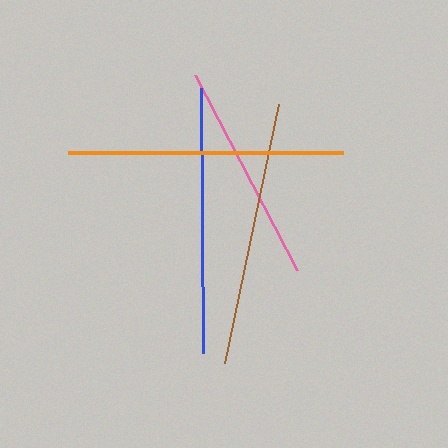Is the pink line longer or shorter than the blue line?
The blue line is longer than the pink line.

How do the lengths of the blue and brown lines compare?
The blue and brown lines are approximately the same length.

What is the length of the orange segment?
The orange segment is approximately 275 pixels long.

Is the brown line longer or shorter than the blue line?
The blue line is longer than the brown line.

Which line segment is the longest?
The orange line is the longest at approximately 275 pixels.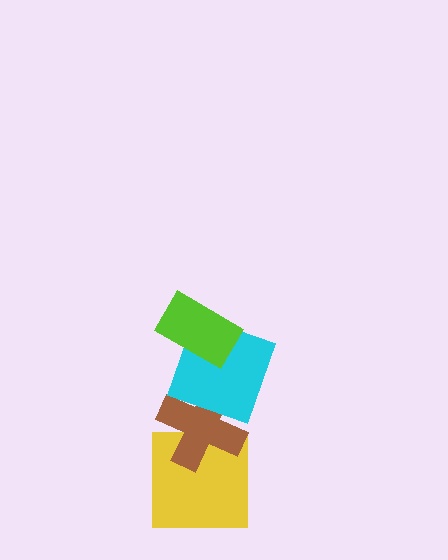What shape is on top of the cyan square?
The lime rectangle is on top of the cyan square.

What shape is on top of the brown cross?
The cyan square is on top of the brown cross.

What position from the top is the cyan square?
The cyan square is 2nd from the top.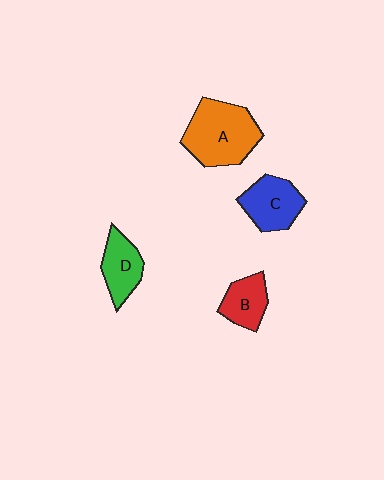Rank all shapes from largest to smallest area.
From largest to smallest: A (orange), C (blue), D (green), B (red).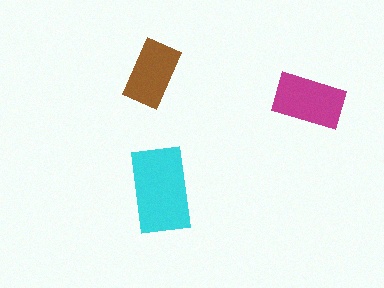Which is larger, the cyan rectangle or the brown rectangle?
The cyan one.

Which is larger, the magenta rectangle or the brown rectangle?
The magenta one.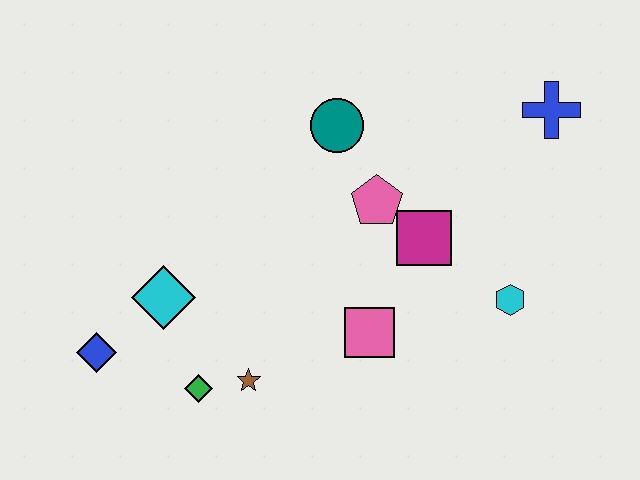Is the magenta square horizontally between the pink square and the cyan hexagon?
Yes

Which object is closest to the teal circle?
The pink pentagon is closest to the teal circle.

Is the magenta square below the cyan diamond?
No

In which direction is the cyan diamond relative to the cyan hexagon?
The cyan diamond is to the left of the cyan hexagon.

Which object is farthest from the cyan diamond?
The blue cross is farthest from the cyan diamond.